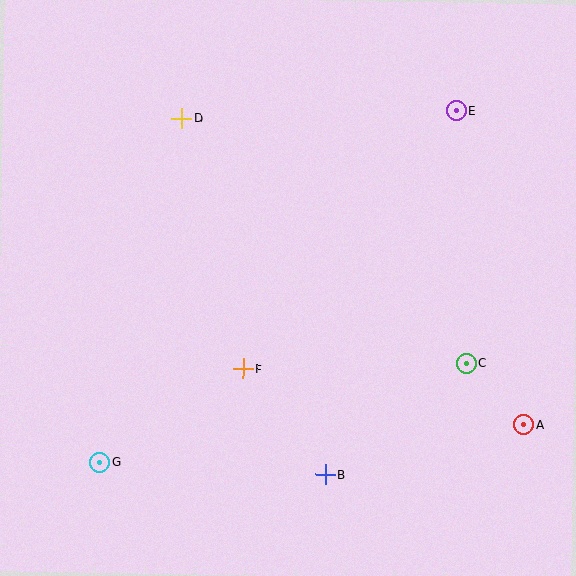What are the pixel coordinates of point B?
Point B is at (325, 474).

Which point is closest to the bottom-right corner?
Point A is closest to the bottom-right corner.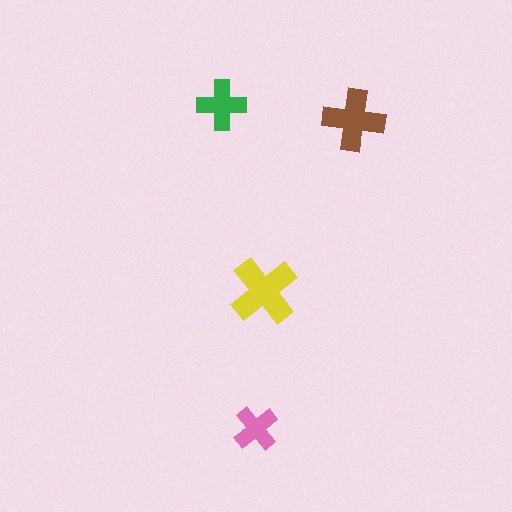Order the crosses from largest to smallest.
the yellow one, the brown one, the green one, the pink one.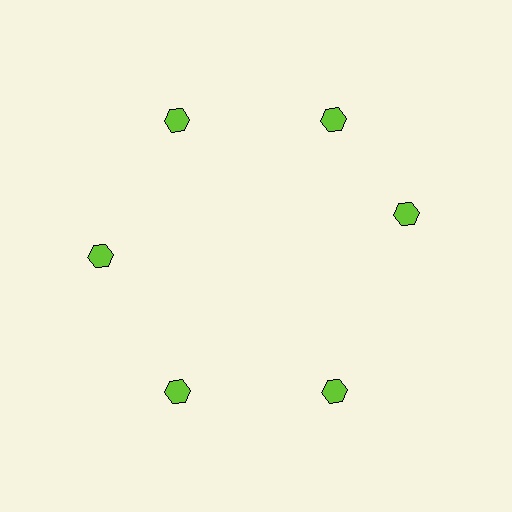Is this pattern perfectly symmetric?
No. The 6 lime hexagons are arranged in a ring, but one element near the 3 o'clock position is rotated out of alignment along the ring, breaking the 6-fold rotational symmetry.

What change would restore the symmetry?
The symmetry would be restored by rotating it back into even spacing with its neighbors so that all 6 hexagons sit at equal angles and equal distance from the center.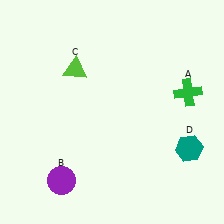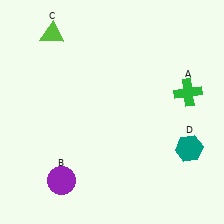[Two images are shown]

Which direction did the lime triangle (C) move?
The lime triangle (C) moved up.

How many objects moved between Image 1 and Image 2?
1 object moved between the two images.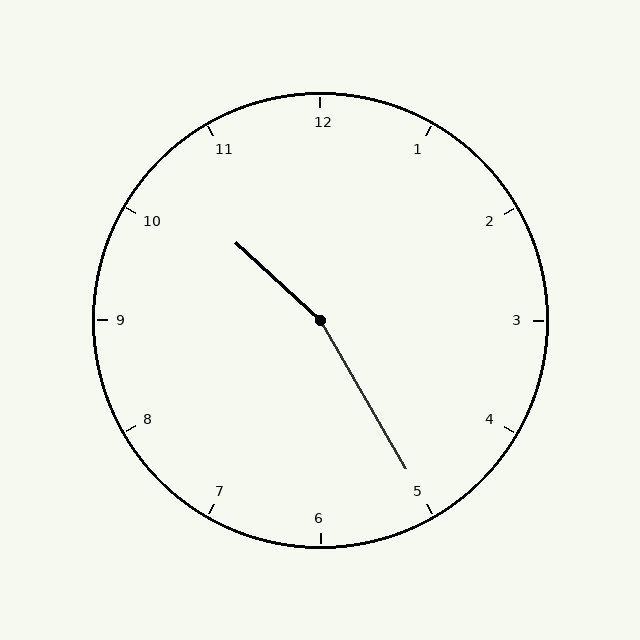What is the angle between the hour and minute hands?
Approximately 162 degrees.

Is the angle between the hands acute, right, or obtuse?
It is obtuse.